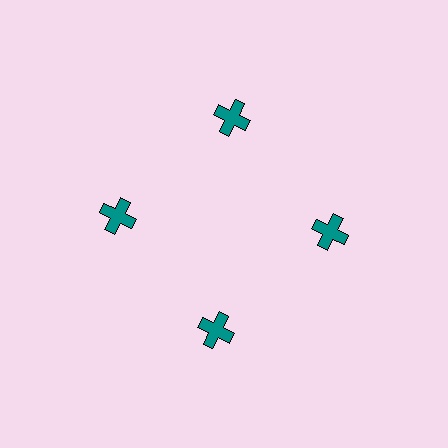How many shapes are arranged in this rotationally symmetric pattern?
There are 4 shapes, arranged in 4 groups of 1.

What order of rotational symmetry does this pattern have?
This pattern has 4-fold rotational symmetry.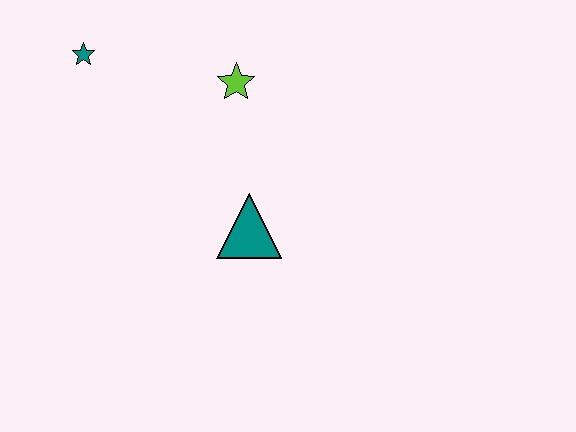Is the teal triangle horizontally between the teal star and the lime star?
No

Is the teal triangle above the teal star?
No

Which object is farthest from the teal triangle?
The teal star is farthest from the teal triangle.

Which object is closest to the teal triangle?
The lime star is closest to the teal triangle.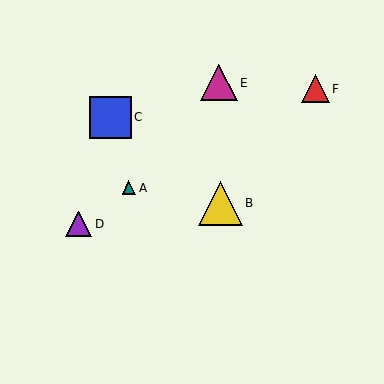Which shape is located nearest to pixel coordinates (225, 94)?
The magenta triangle (labeled E) at (219, 83) is nearest to that location.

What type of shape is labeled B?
Shape B is a yellow triangle.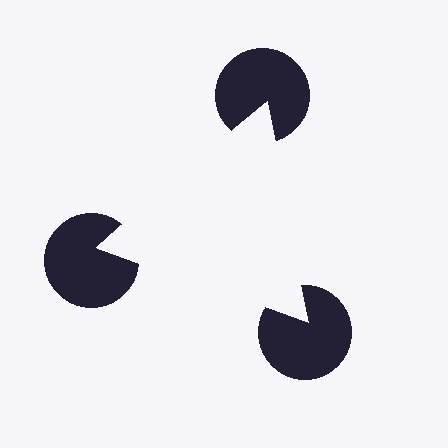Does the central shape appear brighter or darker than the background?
It typically appears slightly brighter than the background, even though no actual brightness change is drawn.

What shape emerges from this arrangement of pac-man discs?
An illusory triangle — its edges are inferred from the aligned wedge cuts in the pac-man discs, not physically drawn.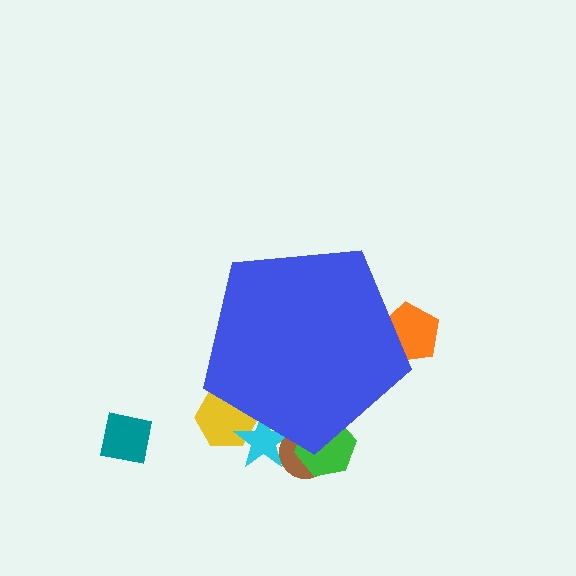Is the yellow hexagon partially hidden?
Yes, the yellow hexagon is partially hidden behind the blue pentagon.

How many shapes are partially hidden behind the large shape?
5 shapes are partially hidden.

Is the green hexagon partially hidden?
Yes, the green hexagon is partially hidden behind the blue pentagon.